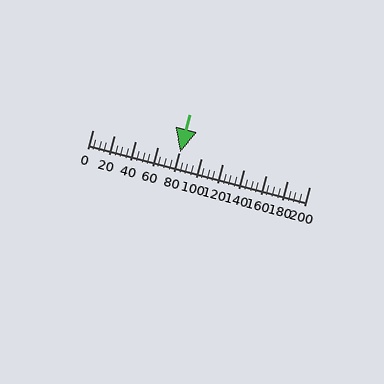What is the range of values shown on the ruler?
The ruler shows values from 0 to 200.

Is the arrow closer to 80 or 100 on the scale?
The arrow is closer to 80.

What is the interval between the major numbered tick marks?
The major tick marks are spaced 20 units apart.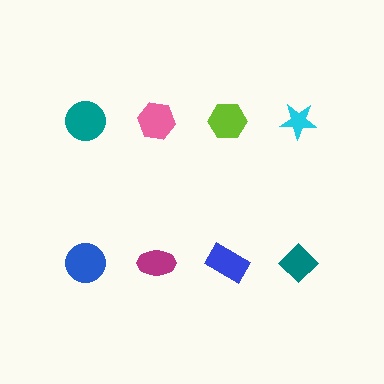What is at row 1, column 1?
A teal circle.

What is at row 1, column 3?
A lime hexagon.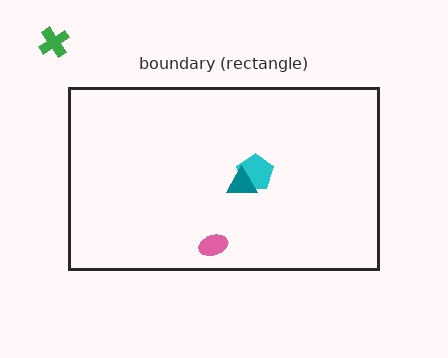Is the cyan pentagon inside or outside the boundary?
Inside.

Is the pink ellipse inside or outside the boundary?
Inside.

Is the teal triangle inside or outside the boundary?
Inside.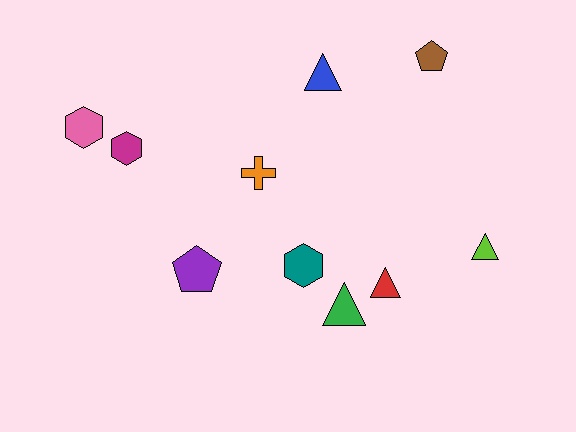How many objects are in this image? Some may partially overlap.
There are 10 objects.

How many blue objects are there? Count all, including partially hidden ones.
There is 1 blue object.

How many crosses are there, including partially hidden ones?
There is 1 cross.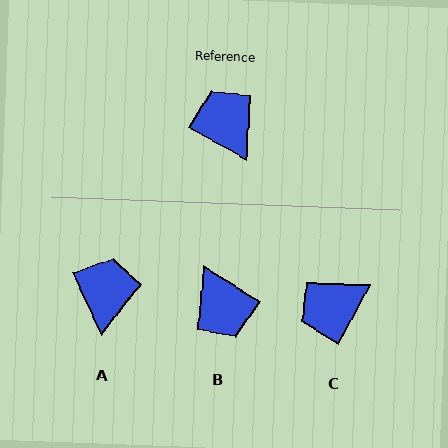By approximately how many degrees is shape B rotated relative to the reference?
Approximately 177 degrees counter-clockwise.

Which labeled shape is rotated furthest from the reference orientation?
B, about 177 degrees away.